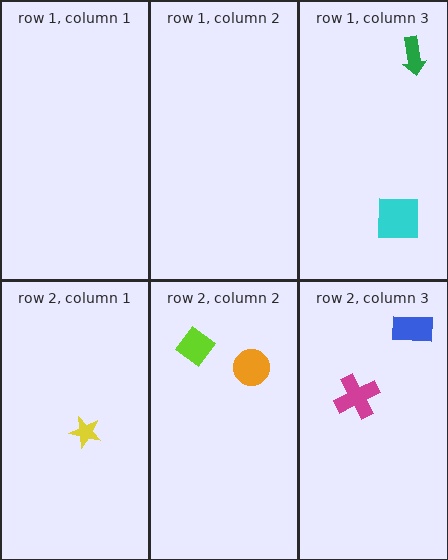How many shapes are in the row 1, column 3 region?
2.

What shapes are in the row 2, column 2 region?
The orange circle, the lime diamond.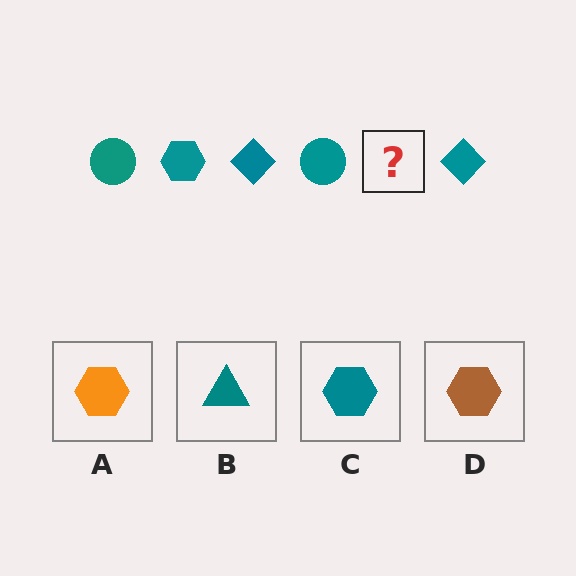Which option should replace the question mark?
Option C.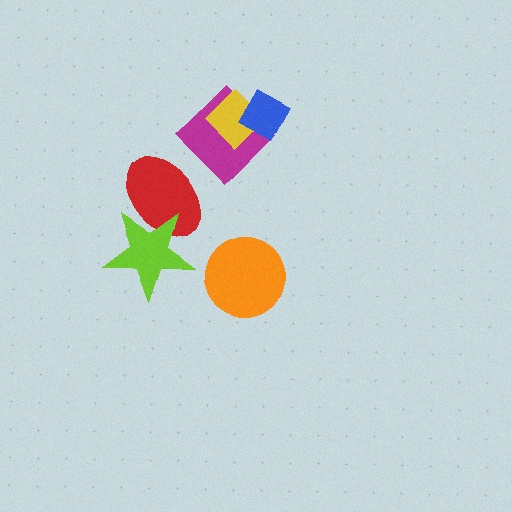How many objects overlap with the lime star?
1 object overlaps with the lime star.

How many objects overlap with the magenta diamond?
2 objects overlap with the magenta diamond.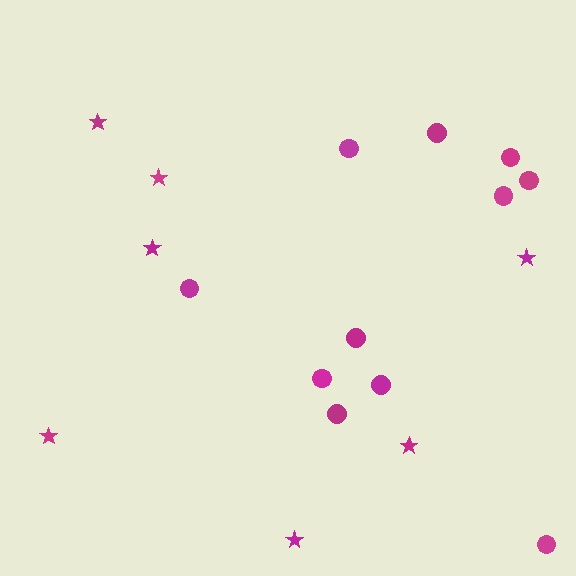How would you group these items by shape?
There are 2 groups: one group of circles (11) and one group of stars (7).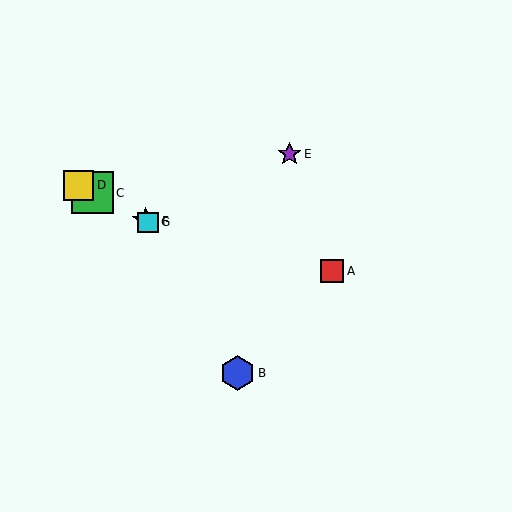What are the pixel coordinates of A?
Object A is at (332, 271).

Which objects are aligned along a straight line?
Objects C, D, F, G are aligned along a straight line.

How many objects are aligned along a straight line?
4 objects (C, D, F, G) are aligned along a straight line.